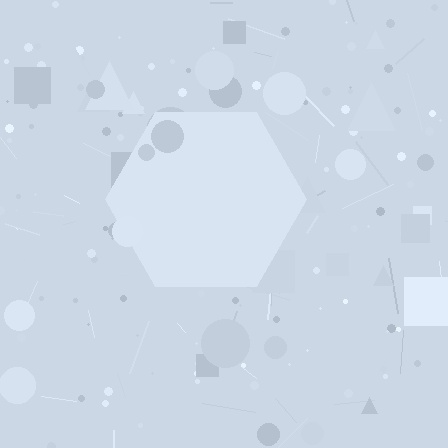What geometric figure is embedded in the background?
A hexagon is embedded in the background.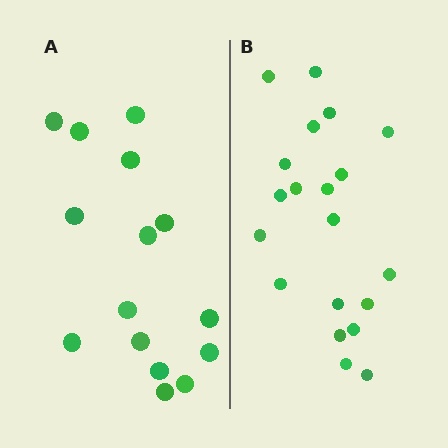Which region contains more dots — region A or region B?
Region B (the right region) has more dots.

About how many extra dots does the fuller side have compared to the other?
Region B has about 5 more dots than region A.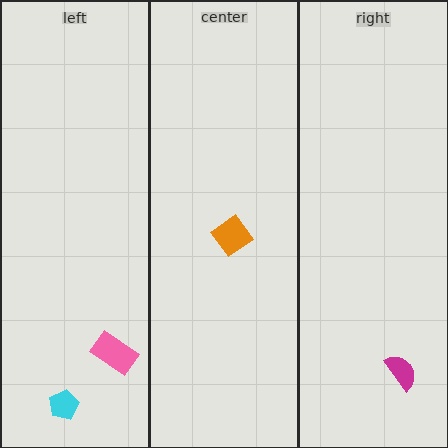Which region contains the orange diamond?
The center region.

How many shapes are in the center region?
1.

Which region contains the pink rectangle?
The left region.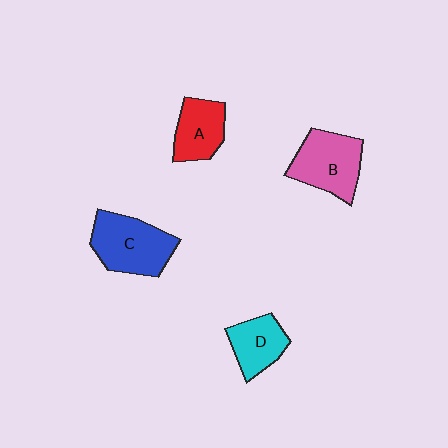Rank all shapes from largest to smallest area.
From largest to smallest: C (blue), B (pink), A (red), D (cyan).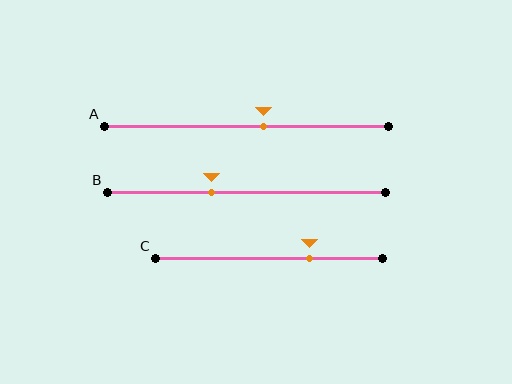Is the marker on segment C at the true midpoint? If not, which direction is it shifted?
No, the marker on segment C is shifted to the right by about 18% of the segment length.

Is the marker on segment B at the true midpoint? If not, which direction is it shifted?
No, the marker on segment B is shifted to the left by about 12% of the segment length.